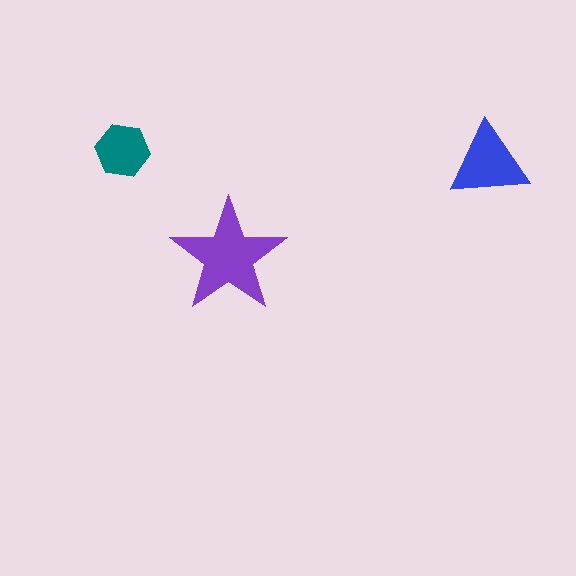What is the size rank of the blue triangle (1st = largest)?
2nd.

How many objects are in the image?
There are 3 objects in the image.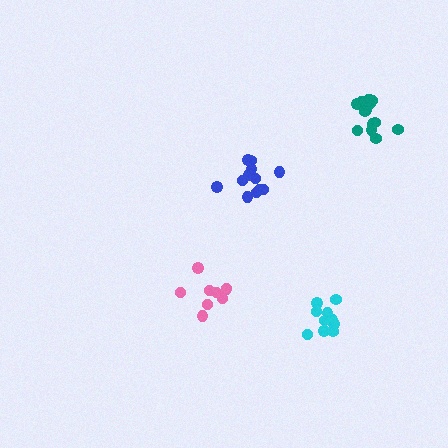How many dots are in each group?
Group 1: 9 dots, Group 2: 13 dots, Group 3: 10 dots, Group 4: 14 dots (46 total).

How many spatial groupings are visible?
There are 4 spatial groupings.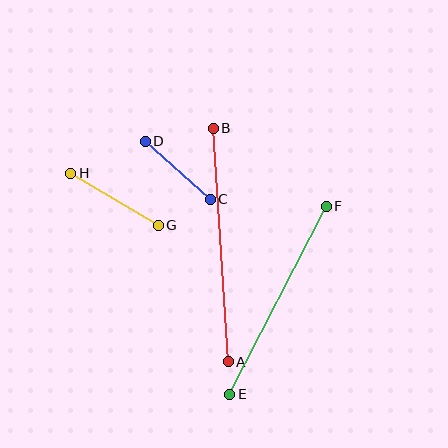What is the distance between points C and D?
The distance is approximately 87 pixels.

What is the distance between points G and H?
The distance is approximately 102 pixels.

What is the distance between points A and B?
The distance is approximately 234 pixels.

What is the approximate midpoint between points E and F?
The midpoint is at approximately (278, 300) pixels.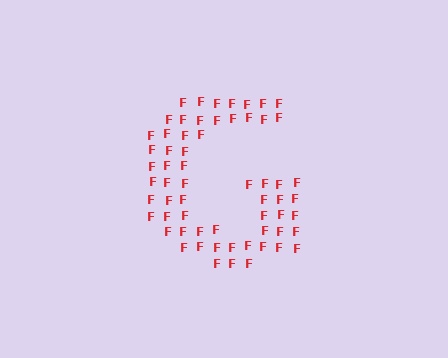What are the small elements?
The small elements are letter F's.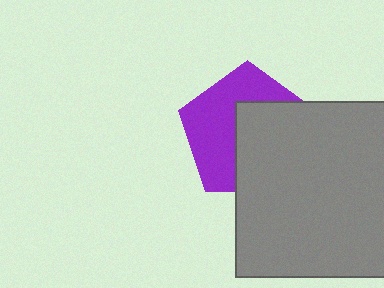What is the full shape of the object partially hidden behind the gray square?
The partially hidden object is a purple pentagon.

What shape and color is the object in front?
The object in front is a gray square.